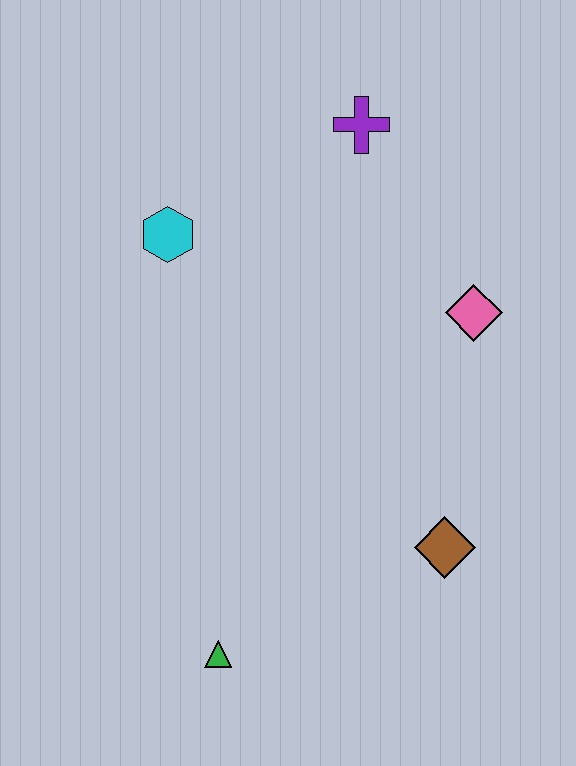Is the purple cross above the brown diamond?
Yes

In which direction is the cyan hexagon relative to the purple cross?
The cyan hexagon is to the left of the purple cross.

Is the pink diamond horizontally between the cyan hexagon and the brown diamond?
No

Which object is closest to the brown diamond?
The pink diamond is closest to the brown diamond.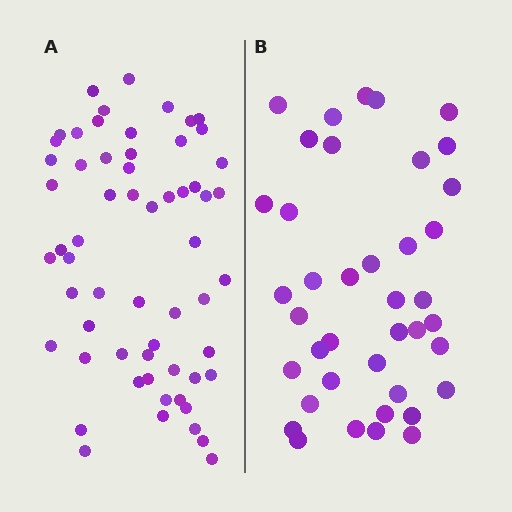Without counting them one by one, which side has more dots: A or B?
Region A (the left region) has more dots.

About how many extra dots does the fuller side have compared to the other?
Region A has approximately 20 more dots than region B.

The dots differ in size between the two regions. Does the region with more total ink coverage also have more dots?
No. Region B has more total ink coverage because its dots are larger, but region A actually contains more individual dots. Total area can be misleading — the number of items is what matters here.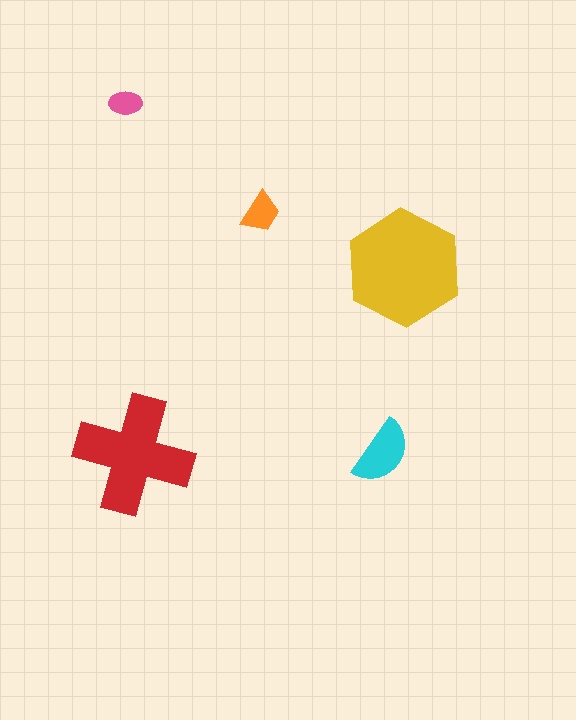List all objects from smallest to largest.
The pink ellipse, the orange trapezoid, the cyan semicircle, the red cross, the yellow hexagon.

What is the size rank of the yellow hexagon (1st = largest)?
1st.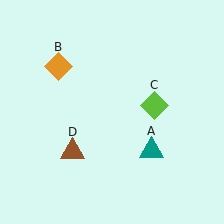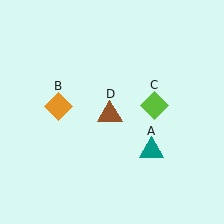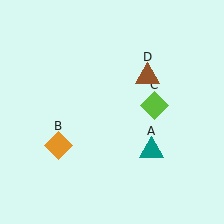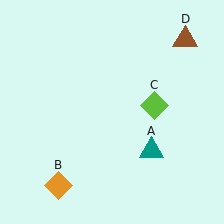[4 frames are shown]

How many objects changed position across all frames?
2 objects changed position: orange diamond (object B), brown triangle (object D).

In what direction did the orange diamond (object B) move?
The orange diamond (object B) moved down.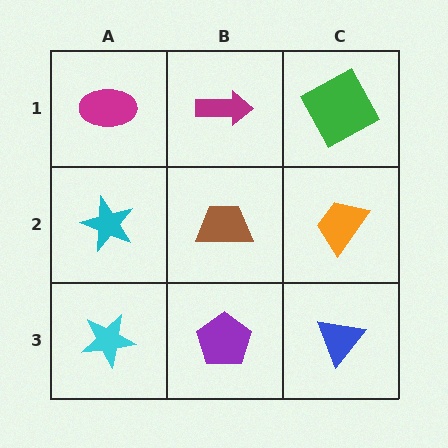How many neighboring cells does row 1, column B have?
3.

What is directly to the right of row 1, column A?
A magenta arrow.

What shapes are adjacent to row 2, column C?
A green square (row 1, column C), a blue triangle (row 3, column C), a brown trapezoid (row 2, column B).